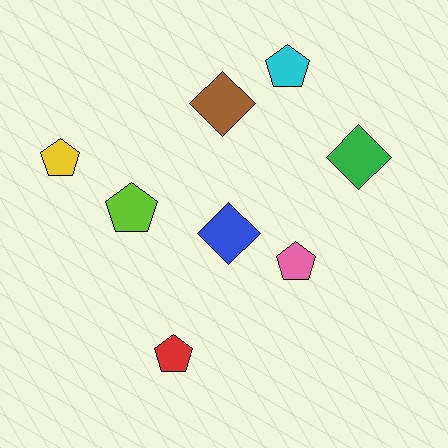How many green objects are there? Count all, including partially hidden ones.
There is 1 green object.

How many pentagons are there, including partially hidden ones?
There are 5 pentagons.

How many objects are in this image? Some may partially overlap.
There are 8 objects.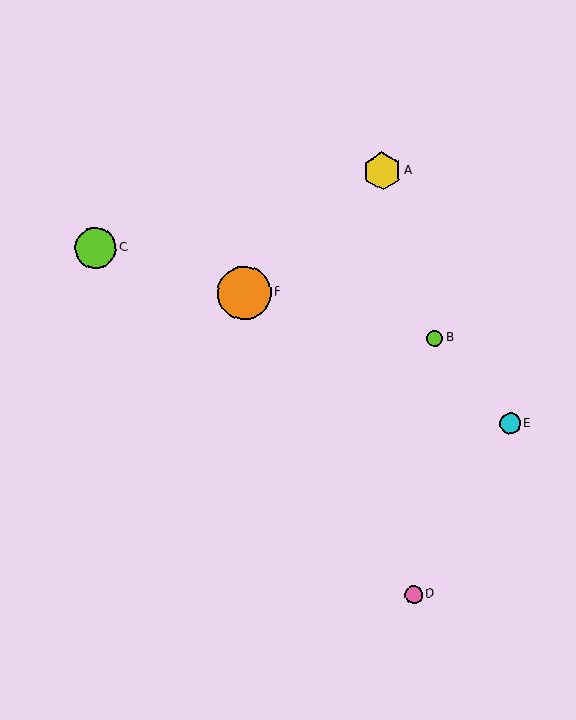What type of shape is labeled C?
Shape C is a lime circle.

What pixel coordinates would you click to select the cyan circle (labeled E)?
Click at (510, 423) to select the cyan circle E.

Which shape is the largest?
The orange circle (labeled F) is the largest.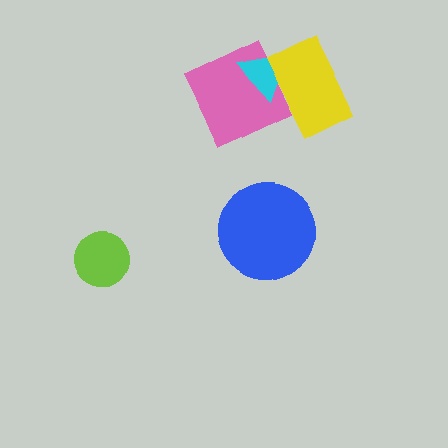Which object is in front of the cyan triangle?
The yellow rectangle is in front of the cyan triangle.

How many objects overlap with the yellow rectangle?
2 objects overlap with the yellow rectangle.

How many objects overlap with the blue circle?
0 objects overlap with the blue circle.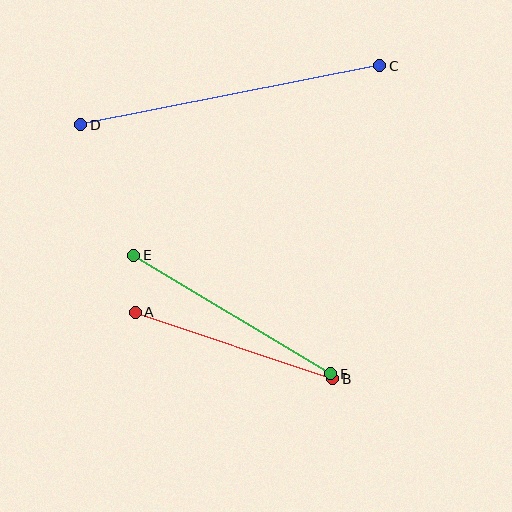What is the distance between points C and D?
The distance is approximately 305 pixels.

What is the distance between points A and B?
The distance is approximately 208 pixels.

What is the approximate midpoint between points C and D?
The midpoint is at approximately (230, 95) pixels.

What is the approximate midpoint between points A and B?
The midpoint is at approximately (234, 346) pixels.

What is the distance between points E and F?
The distance is approximately 230 pixels.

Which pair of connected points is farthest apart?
Points C and D are farthest apart.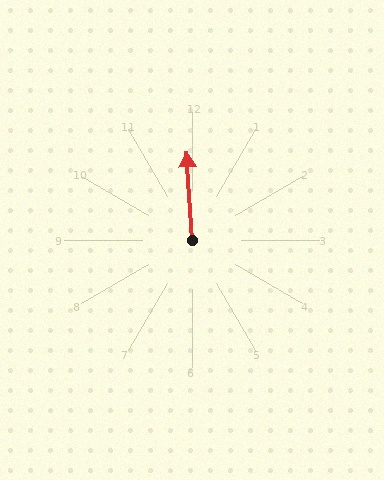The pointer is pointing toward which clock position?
Roughly 12 o'clock.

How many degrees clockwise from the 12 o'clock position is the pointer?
Approximately 356 degrees.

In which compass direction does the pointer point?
North.